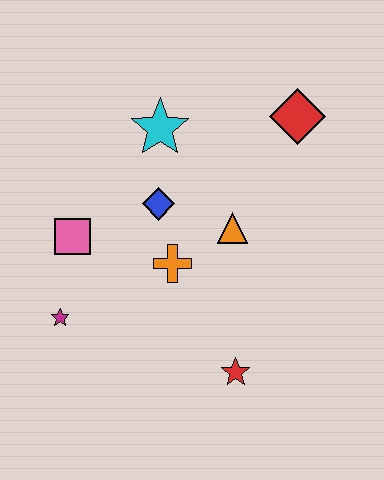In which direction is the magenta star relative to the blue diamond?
The magenta star is below the blue diamond.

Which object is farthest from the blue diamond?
The red star is farthest from the blue diamond.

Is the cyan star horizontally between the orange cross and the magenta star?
Yes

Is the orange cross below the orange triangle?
Yes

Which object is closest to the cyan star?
The blue diamond is closest to the cyan star.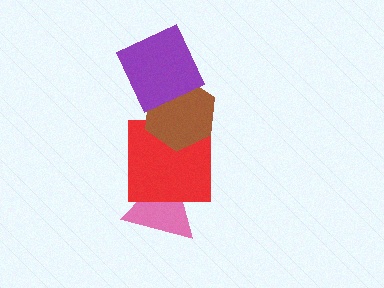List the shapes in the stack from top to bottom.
From top to bottom: the purple square, the brown hexagon, the red square, the pink triangle.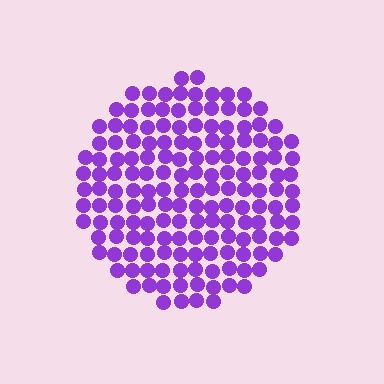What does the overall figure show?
The overall figure shows a circle.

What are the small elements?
The small elements are circles.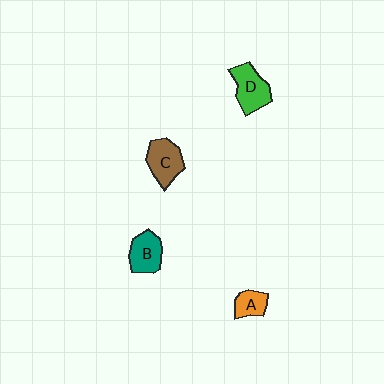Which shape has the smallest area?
Shape A (orange).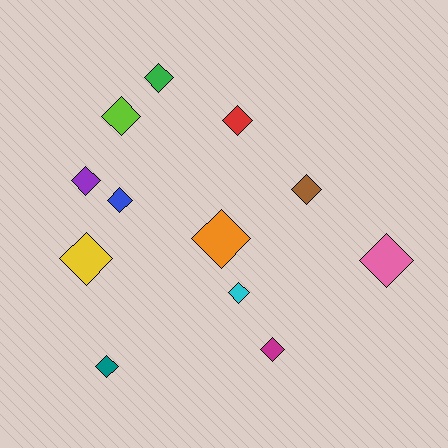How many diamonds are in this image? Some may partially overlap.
There are 12 diamonds.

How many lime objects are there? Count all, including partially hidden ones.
There is 1 lime object.